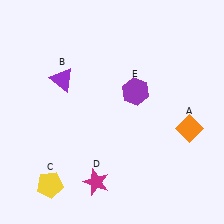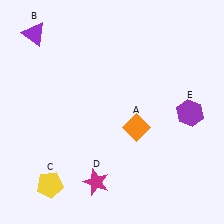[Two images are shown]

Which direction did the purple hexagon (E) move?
The purple hexagon (E) moved right.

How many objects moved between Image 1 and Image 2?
3 objects moved between the two images.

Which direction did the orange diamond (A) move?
The orange diamond (A) moved left.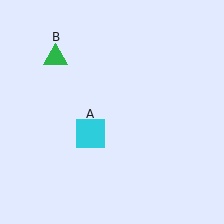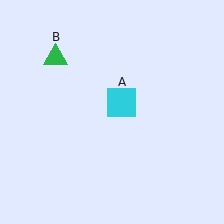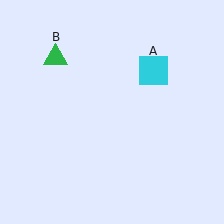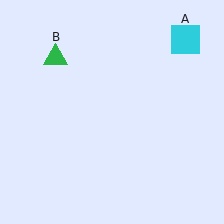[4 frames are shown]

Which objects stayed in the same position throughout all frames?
Green triangle (object B) remained stationary.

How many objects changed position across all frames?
1 object changed position: cyan square (object A).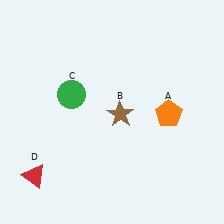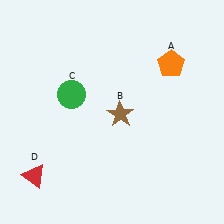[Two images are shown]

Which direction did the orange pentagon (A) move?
The orange pentagon (A) moved up.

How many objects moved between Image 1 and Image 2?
1 object moved between the two images.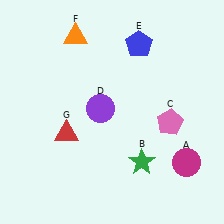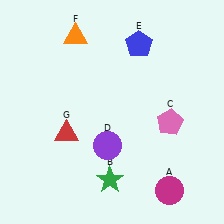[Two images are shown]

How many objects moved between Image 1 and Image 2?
3 objects moved between the two images.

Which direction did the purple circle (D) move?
The purple circle (D) moved down.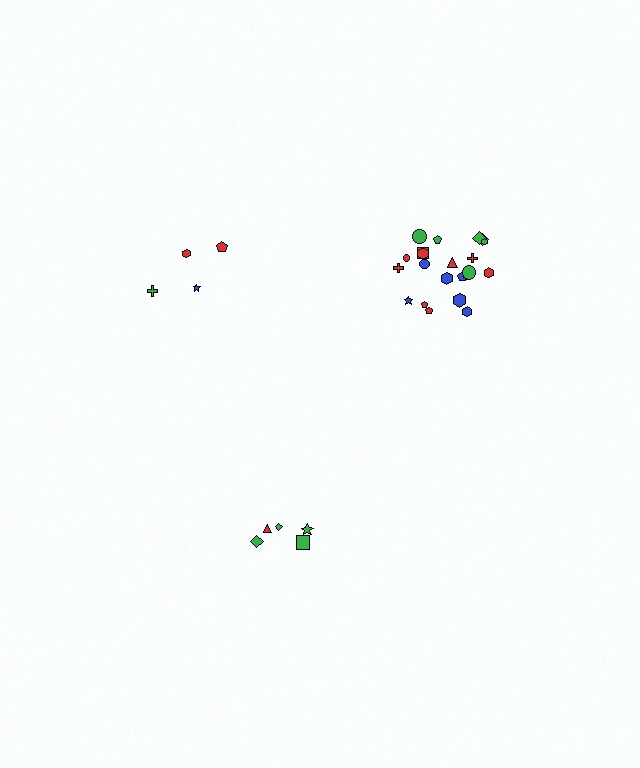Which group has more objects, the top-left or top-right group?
The top-right group.